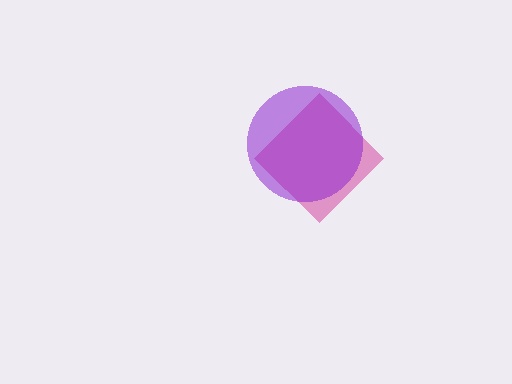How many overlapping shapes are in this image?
There are 2 overlapping shapes in the image.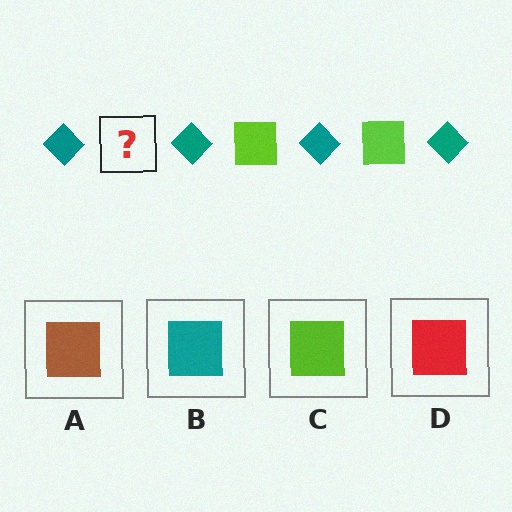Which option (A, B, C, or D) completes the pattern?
C.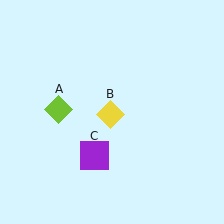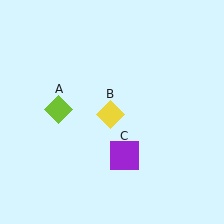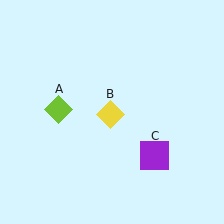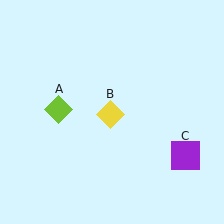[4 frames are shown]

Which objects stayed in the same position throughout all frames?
Lime diamond (object A) and yellow diamond (object B) remained stationary.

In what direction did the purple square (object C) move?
The purple square (object C) moved right.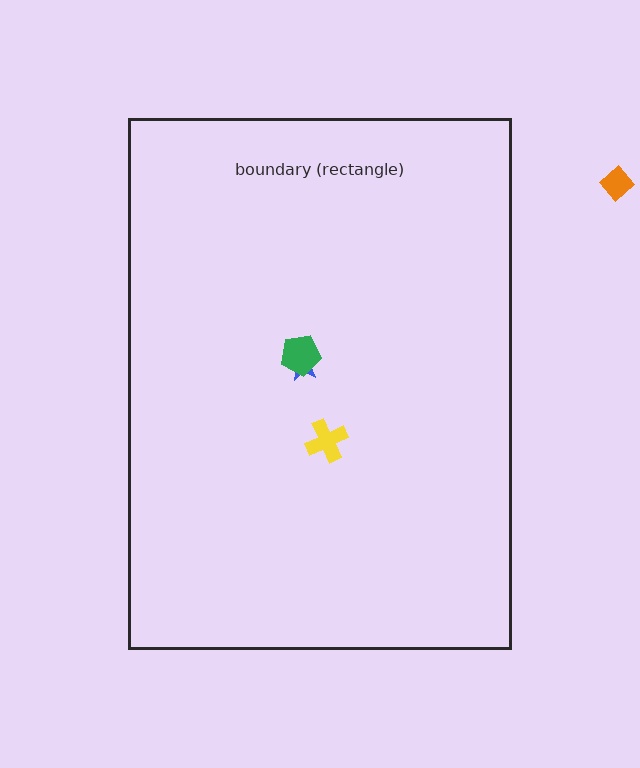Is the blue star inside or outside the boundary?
Inside.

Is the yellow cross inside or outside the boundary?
Inside.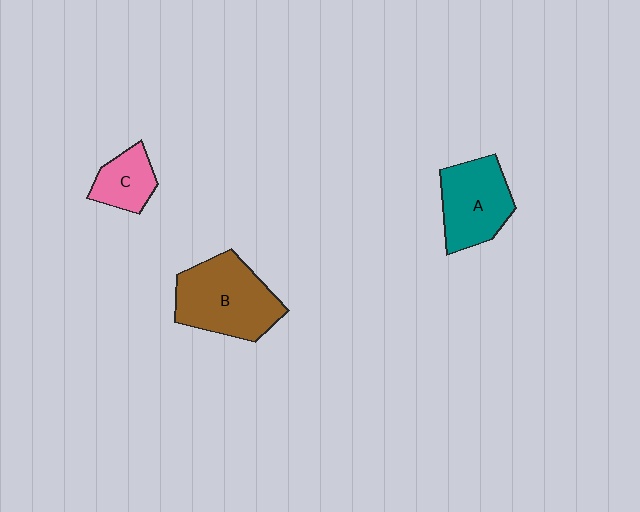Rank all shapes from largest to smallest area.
From largest to smallest: B (brown), A (teal), C (pink).